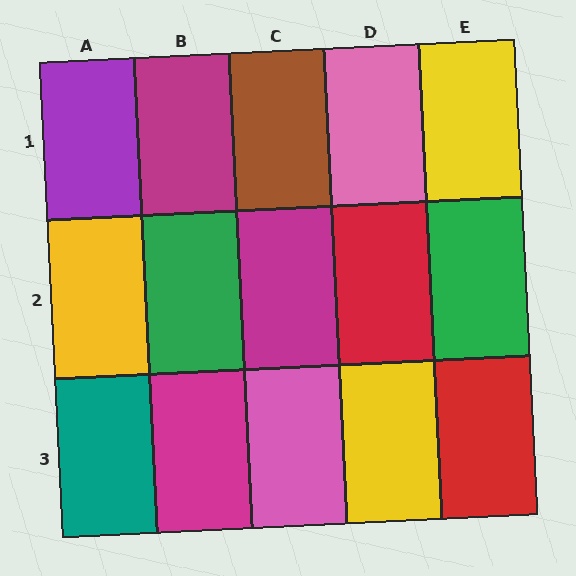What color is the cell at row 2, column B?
Green.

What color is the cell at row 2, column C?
Magenta.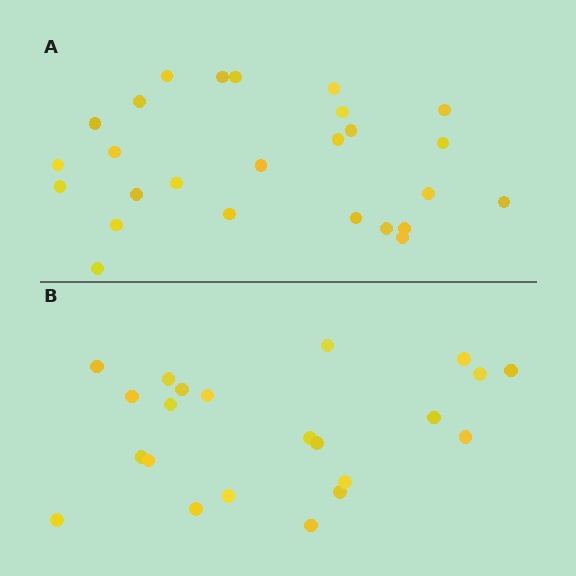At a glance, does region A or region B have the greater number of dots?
Region A (the top region) has more dots.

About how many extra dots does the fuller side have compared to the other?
Region A has about 4 more dots than region B.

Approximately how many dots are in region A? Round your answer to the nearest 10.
About 30 dots. (The exact count is 26, which rounds to 30.)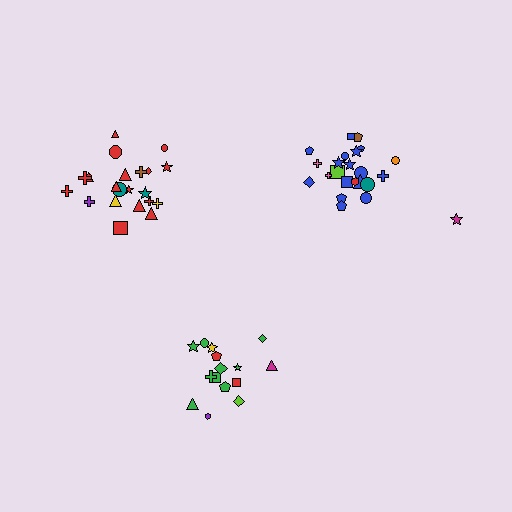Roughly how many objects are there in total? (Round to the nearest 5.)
Roughly 60 objects in total.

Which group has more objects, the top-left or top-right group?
The top-right group.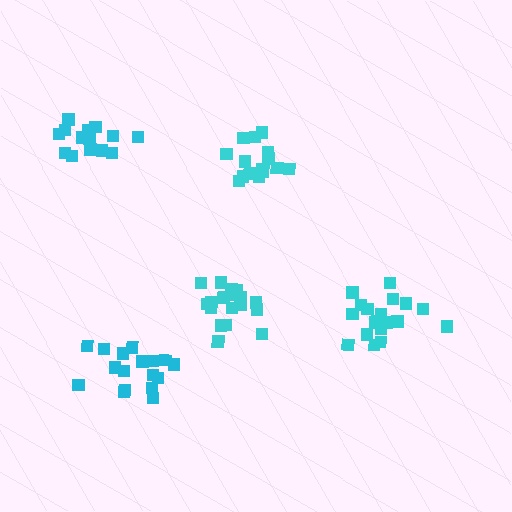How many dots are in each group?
Group 1: 19 dots, Group 2: 19 dots, Group 3: 15 dots, Group 4: 14 dots, Group 5: 18 dots (85 total).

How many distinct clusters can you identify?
There are 5 distinct clusters.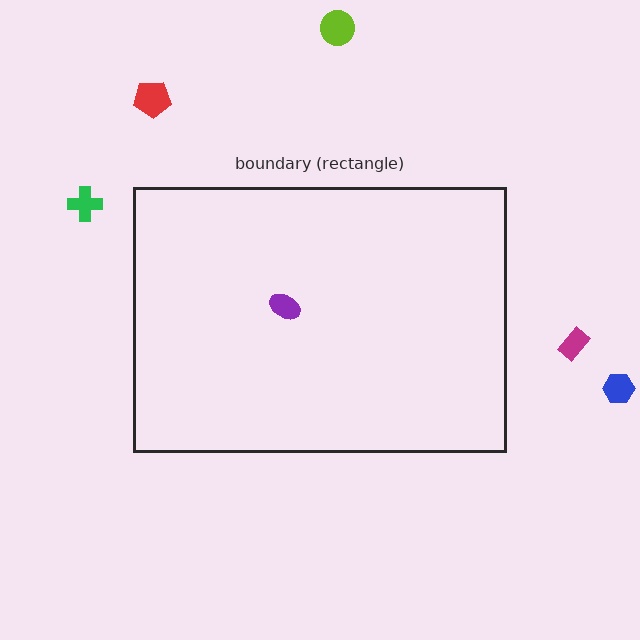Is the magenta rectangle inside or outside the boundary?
Outside.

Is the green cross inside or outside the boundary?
Outside.